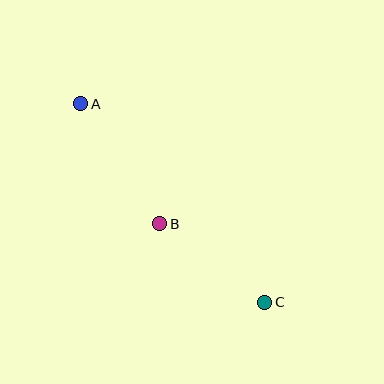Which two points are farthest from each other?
Points A and C are farthest from each other.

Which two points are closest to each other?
Points B and C are closest to each other.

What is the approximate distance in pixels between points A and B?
The distance between A and B is approximately 143 pixels.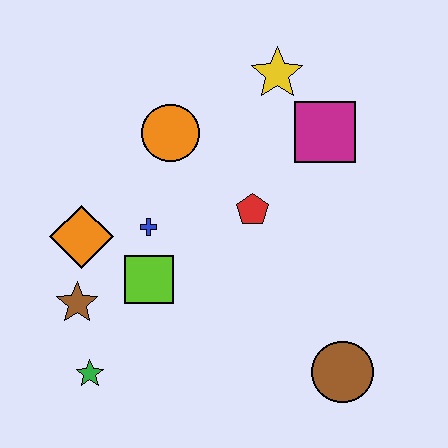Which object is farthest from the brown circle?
The yellow star is farthest from the brown circle.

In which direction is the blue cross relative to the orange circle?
The blue cross is below the orange circle.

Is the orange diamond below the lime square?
No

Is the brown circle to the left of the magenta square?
No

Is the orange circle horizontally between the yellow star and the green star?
Yes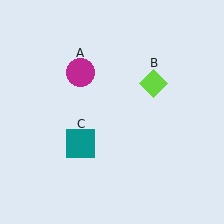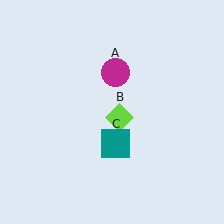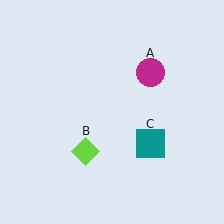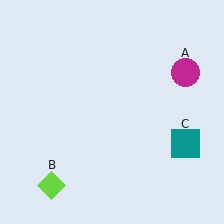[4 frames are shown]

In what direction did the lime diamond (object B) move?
The lime diamond (object B) moved down and to the left.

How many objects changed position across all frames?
3 objects changed position: magenta circle (object A), lime diamond (object B), teal square (object C).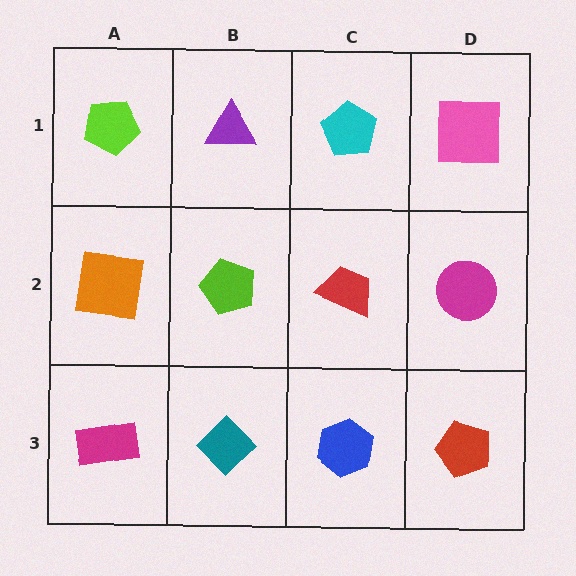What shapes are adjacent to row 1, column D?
A magenta circle (row 2, column D), a cyan pentagon (row 1, column C).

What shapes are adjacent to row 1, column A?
An orange square (row 2, column A), a purple triangle (row 1, column B).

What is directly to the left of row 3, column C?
A teal diamond.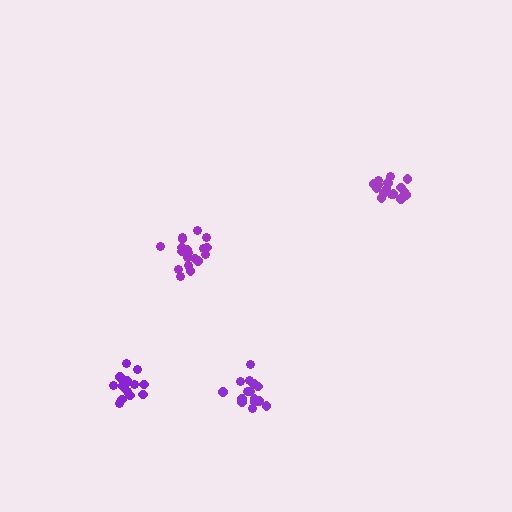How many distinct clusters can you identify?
There are 4 distinct clusters.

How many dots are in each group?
Group 1: 16 dots, Group 2: 19 dots, Group 3: 19 dots, Group 4: 19 dots (73 total).